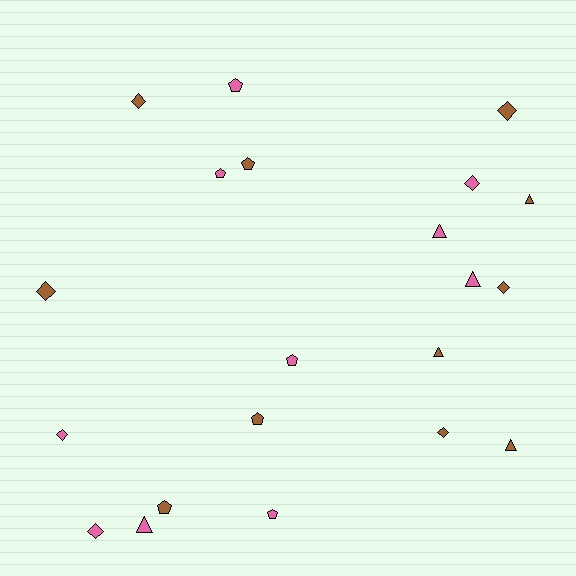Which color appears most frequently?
Brown, with 11 objects.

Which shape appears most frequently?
Diamond, with 8 objects.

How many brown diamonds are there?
There are 5 brown diamonds.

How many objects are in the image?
There are 21 objects.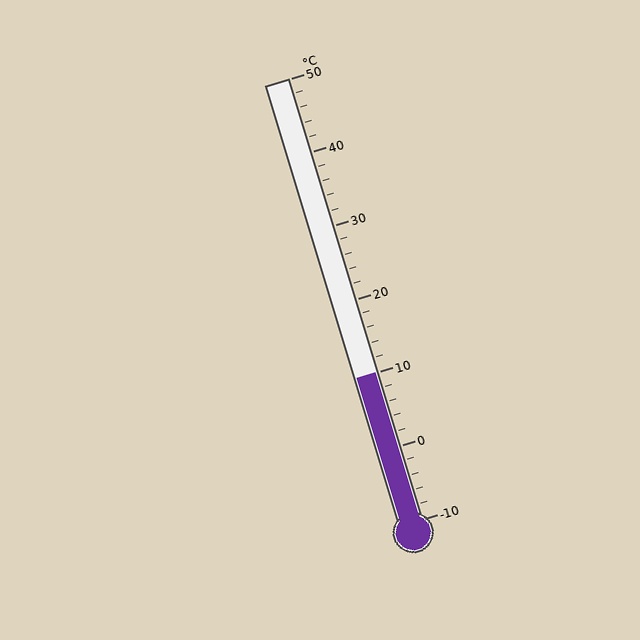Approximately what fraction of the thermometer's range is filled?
The thermometer is filled to approximately 35% of its range.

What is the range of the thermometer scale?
The thermometer scale ranges from -10°C to 50°C.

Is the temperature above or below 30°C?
The temperature is below 30°C.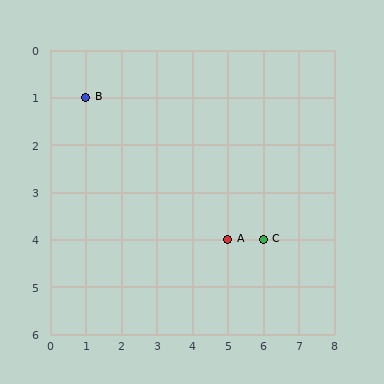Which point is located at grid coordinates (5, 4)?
Point A is at (5, 4).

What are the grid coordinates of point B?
Point B is at grid coordinates (1, 1).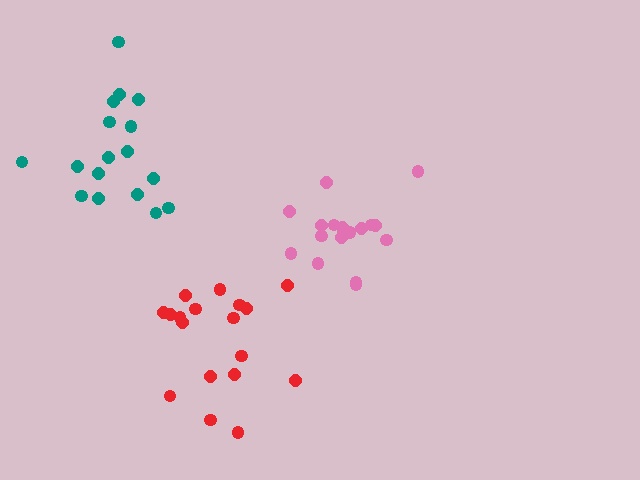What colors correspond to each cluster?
The clusters are colored: pink, teal, red.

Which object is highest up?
The teal cluster is topmost.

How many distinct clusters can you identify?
There are 3 distinct clusters.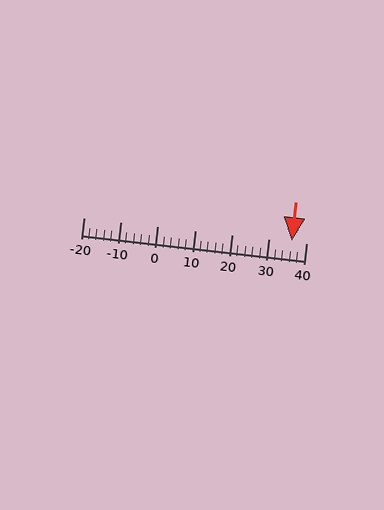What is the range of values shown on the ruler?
The ruler shows values from -20 to 40.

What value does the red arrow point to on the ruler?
The red arrow points to approximately 36.